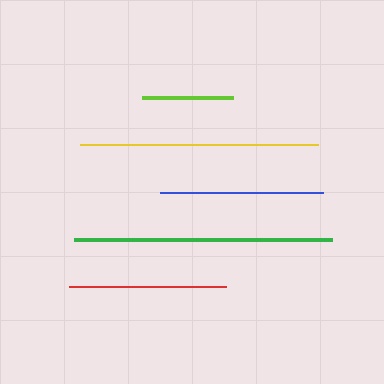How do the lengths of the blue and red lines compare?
The blue and red lines are approximately the same length.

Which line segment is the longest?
The green line is the longest at approximately 257 pixels.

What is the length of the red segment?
The red segment is approximately 157 pixels long.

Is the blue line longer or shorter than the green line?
The green line is longer than the blue line.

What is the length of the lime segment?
The lime segment is approximately 91 pixels long.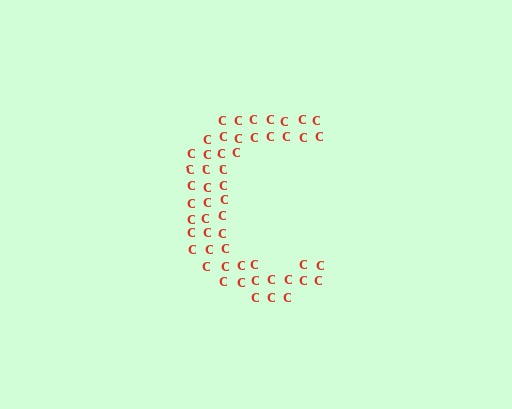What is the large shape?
The large shape is the letter C.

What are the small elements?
The small elements are letter C's.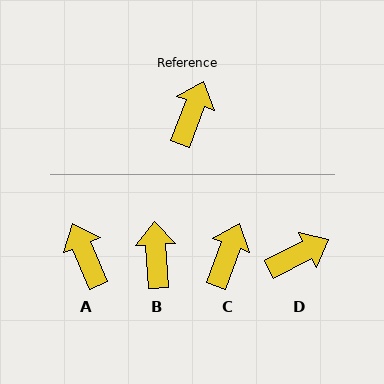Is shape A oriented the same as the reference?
No, it is off by about 43 degrees.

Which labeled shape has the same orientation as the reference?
C.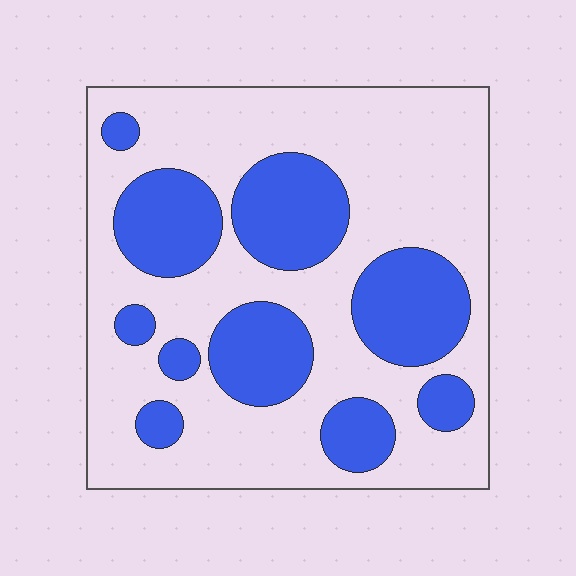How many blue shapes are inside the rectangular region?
10.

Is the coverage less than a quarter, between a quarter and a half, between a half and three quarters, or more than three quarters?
Between a quarter and a half.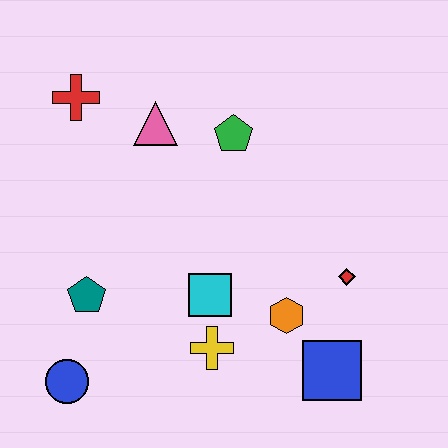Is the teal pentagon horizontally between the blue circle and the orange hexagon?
Yes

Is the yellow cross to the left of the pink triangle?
No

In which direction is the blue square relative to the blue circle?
The blue square is to the right of the blue circle.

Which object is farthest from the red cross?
The blue square is farthest from the red cross.